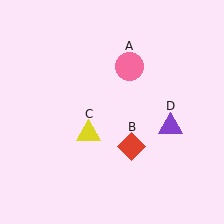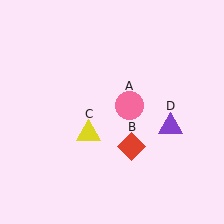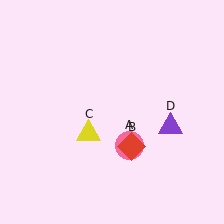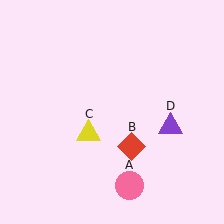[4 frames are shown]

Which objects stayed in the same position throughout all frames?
Red diamond (object B) and yellow triangle (object C) and purple triangle (object D) remained stationary.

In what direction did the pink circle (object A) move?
The pink circle (object A) moved down.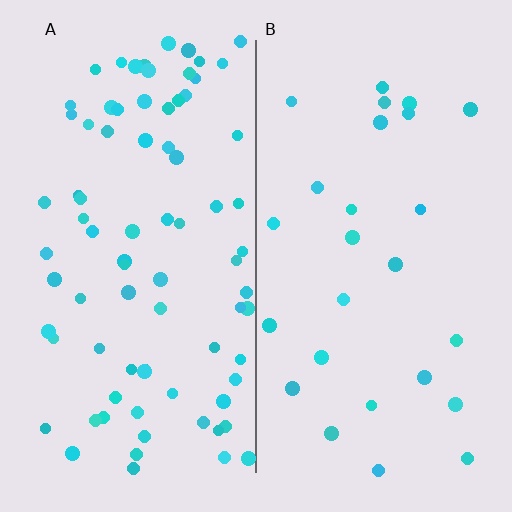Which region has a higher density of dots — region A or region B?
A (the left).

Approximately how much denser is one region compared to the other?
Approximately 3.1× — region A over region B.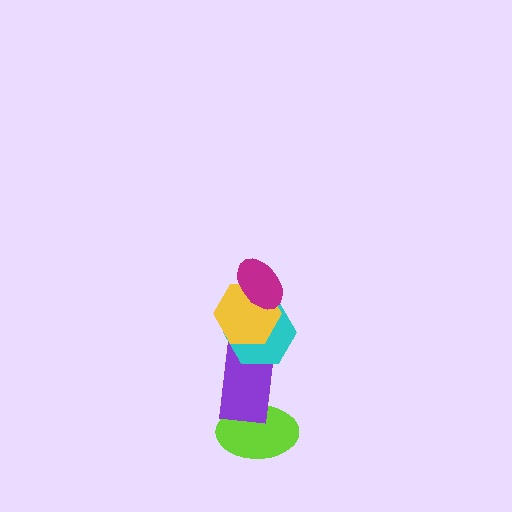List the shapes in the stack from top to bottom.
From top to bottom: the magenta ellipse, the yellow hexagon, the cyan hexagon, the purple rectangle, the lime ellipse.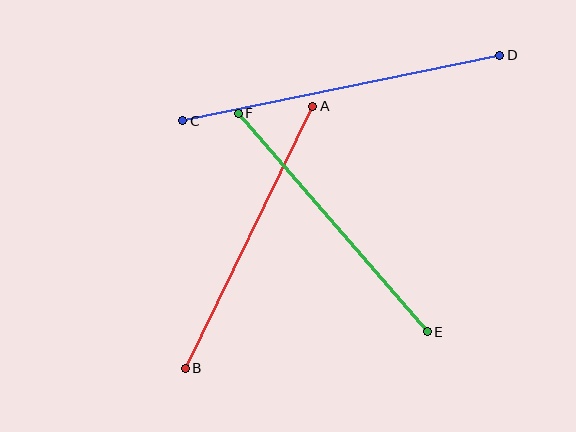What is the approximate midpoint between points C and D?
The midpoint is at approximately (341, 88) pixels.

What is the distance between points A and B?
The distance is approximately 291 pixels.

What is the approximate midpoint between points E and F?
The midpoint is at approximately (333, 223) pixels.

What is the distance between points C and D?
The distance is approximately 324 pixels.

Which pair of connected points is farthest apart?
Points C and D are farthest apart.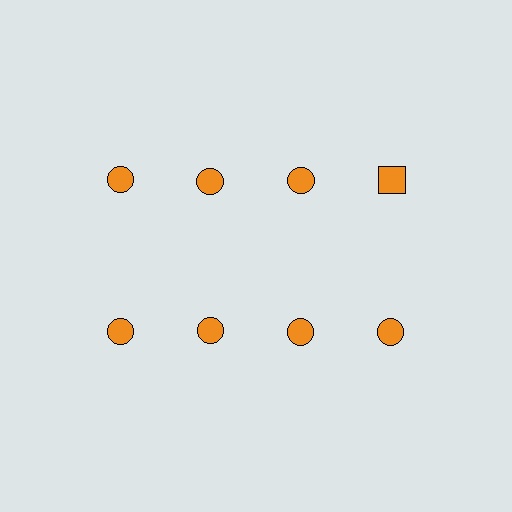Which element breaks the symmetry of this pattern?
The orange square in the top row, second from right column breaks the symmetry. All other shapes are orange circles.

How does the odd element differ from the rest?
It has a different shape: square instead of circle.